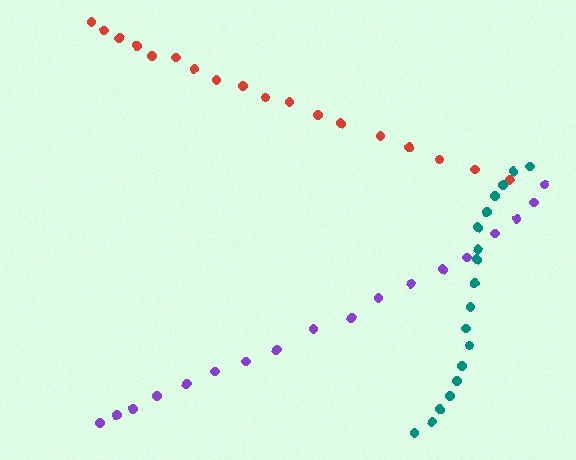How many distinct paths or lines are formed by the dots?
There are 3 distinct paths.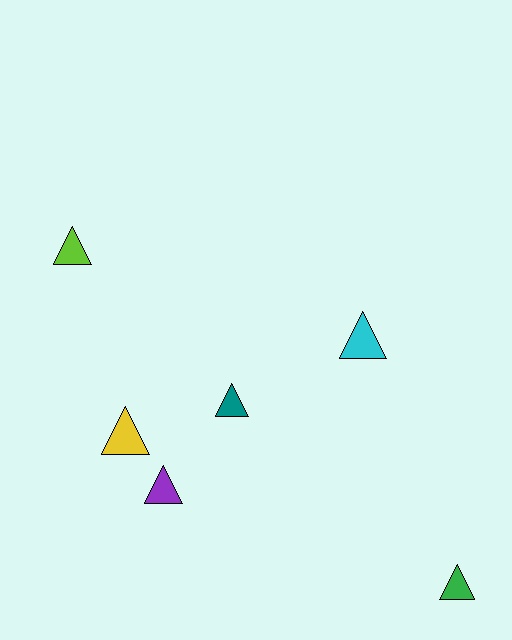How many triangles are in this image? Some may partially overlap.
There are 6 triangles.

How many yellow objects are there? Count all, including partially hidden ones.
There is 1 yellow object.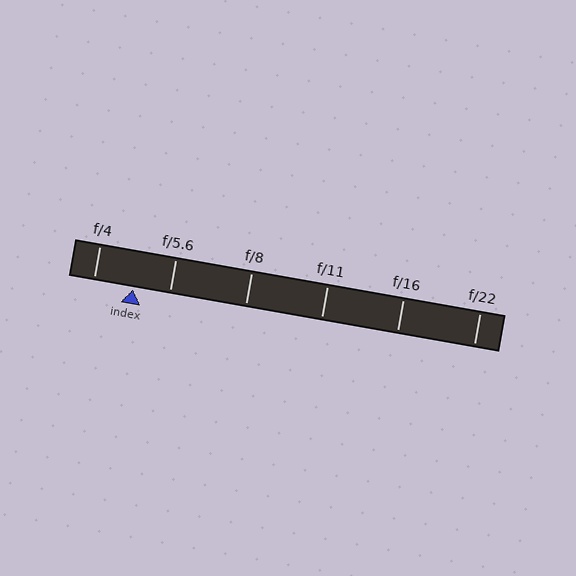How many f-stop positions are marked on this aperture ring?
There are 6 f-stop positions marked.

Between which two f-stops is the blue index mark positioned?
The index mark is between f/4 and f/5.6.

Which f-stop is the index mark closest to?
The index mark is closest to f/5.6.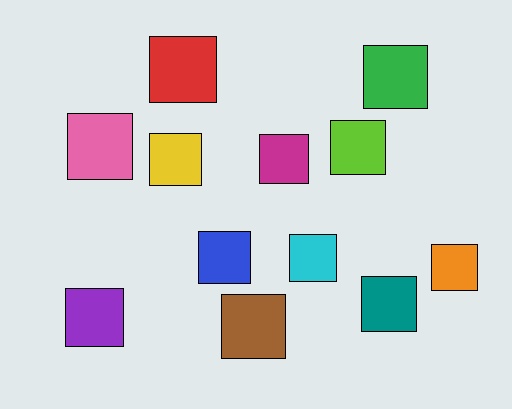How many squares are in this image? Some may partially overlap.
There are 12 squares.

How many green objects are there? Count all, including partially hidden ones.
There is 1 green object.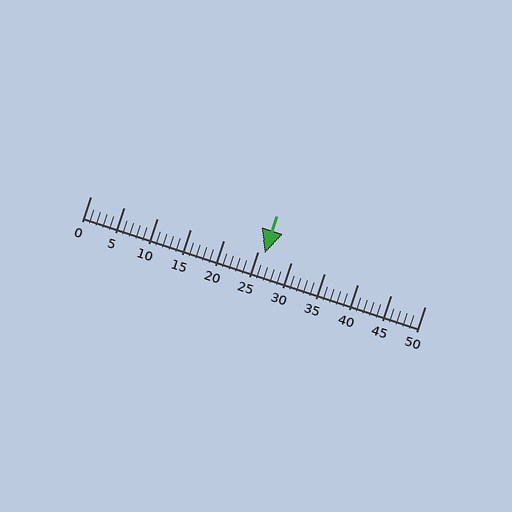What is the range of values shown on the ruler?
The ruler shows values from 0 to 50.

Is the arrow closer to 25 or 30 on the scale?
The arrow is closer to 25.